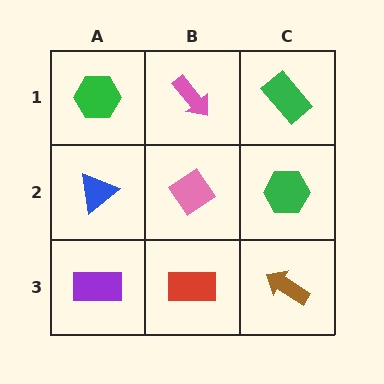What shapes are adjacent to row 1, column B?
A pink diamond (row 2, column B), a green hexagon (row 1, column A), a green rectangle (row 1, column C).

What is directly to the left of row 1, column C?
A pink arrow.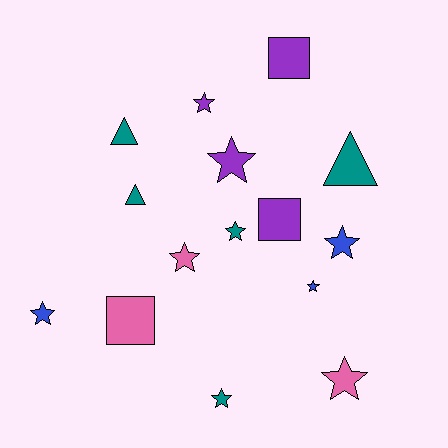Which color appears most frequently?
Teal, with 5 objects.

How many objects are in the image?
There are 15 objects.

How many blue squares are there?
There are no blue squares.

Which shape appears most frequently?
Star, with 9 objects.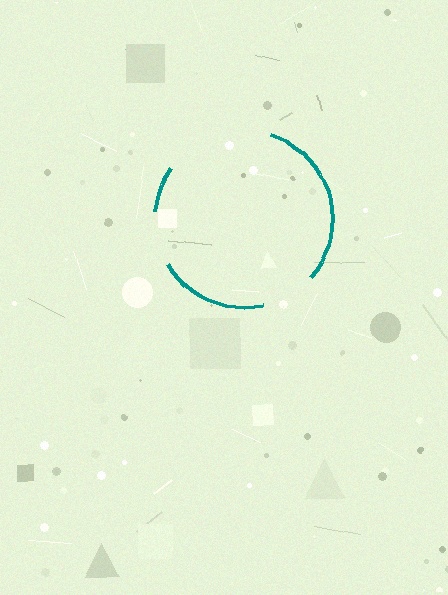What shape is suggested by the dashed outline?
The dashed outline suggests a circle.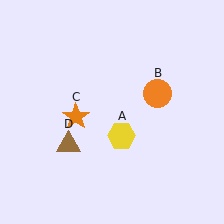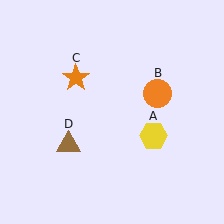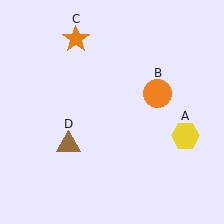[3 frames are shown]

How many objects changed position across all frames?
2 objects changed position: yellow hexagon (object A), orange star (object C).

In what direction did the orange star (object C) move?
The orange star (object C) moved up.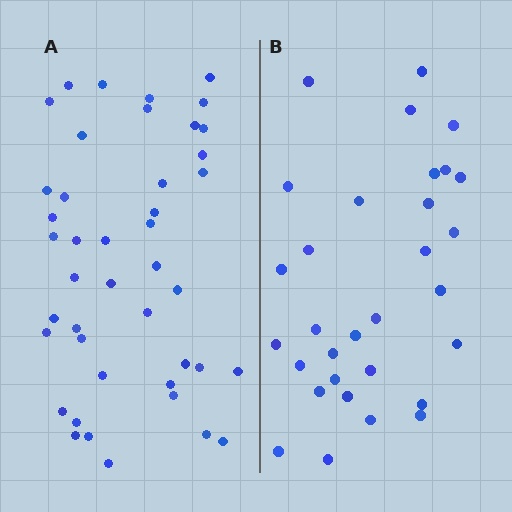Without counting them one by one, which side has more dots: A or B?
Region A (the left region) has more dots.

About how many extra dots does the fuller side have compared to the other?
Region A has roughly 12 or so more dots than region B.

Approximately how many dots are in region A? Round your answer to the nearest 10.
About 40 dots. (The exact count is 43, which rounds to 40.)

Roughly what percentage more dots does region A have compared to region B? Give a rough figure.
About 40% more.